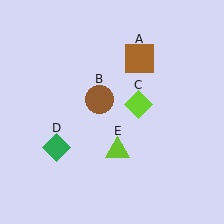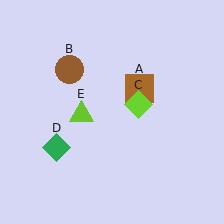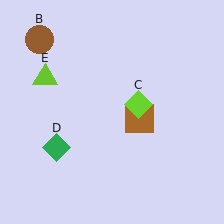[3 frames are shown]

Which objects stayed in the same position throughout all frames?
Lime diamond (object C) and green diamond (object D) remained stationary.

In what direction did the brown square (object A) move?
The brown square (object A) moved down.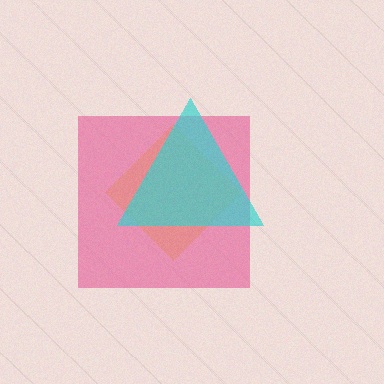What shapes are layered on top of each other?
The layered shapes are: a yellow diamond, a pink square, a cyan triangle.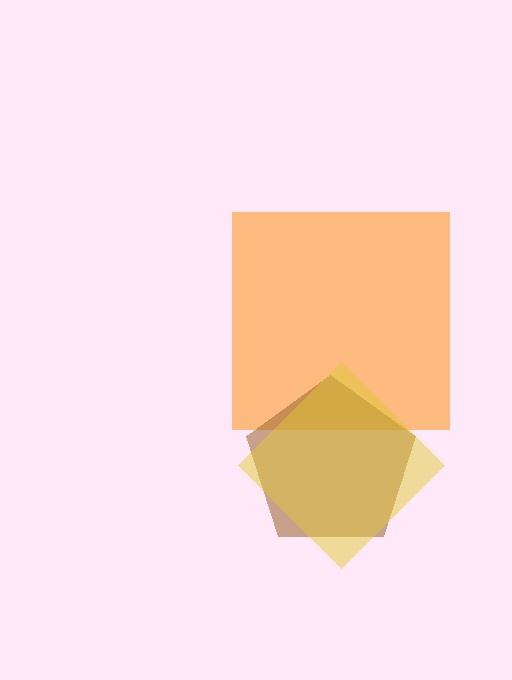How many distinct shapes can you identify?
There are 3 distinct shapes: an orange square, a brown pentagon, a yellow diamond.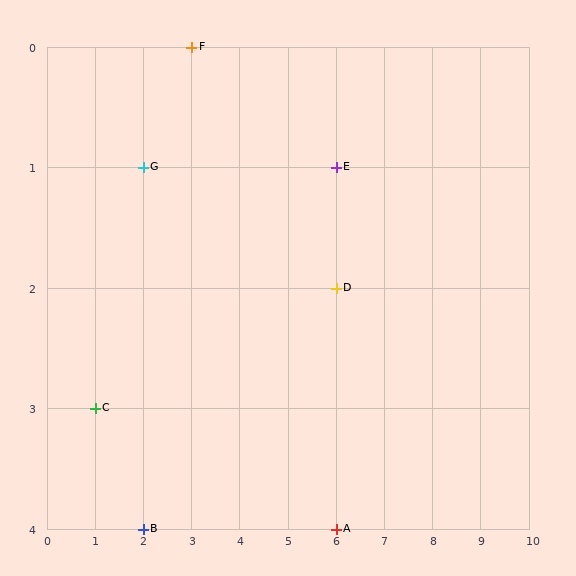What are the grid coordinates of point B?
Point B is at grid coordinates (2, 4).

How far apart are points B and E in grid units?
Points B and E are 4 columns and 3 rows apart (about 5.0 grid units diagonally).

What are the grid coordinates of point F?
Point F is at grid coordinates (3, 0).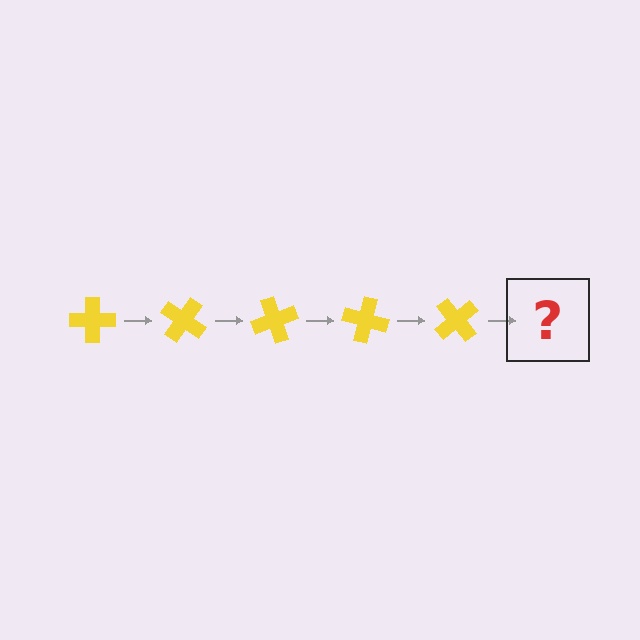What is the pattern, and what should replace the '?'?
The pattern is that the cross rotates 35 degrees each step. The '?' should be a yellow cross rotated 175 degrees.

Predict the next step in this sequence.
The next step is a yellow cross rotated 175 degrees.